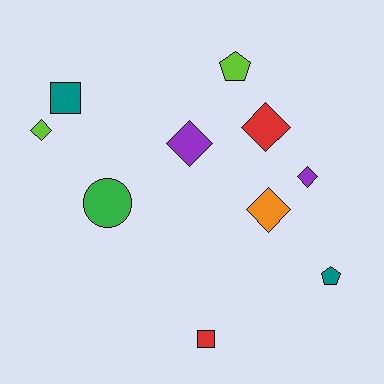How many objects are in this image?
There are 10 objects.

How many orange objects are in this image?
There is 1 orange object.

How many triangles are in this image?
There are no triangles.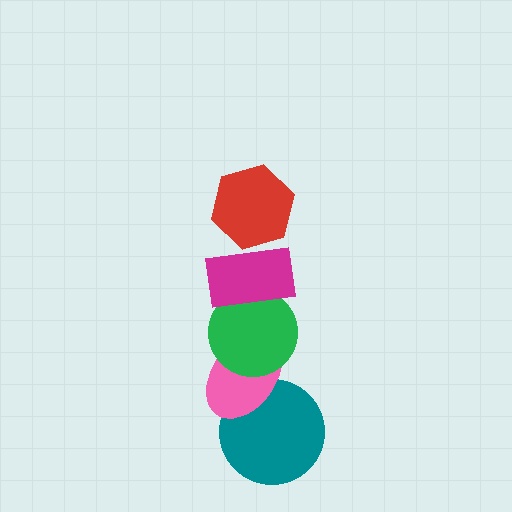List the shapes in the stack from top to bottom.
From top to bottom: the red hexagon, the magenta rectangle, the green circle, the pink ellipse, the teal circle.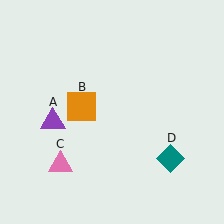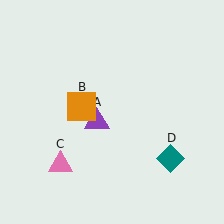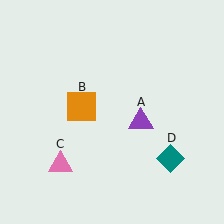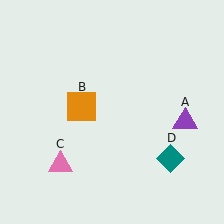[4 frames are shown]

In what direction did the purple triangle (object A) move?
The purple triangle (object A) moved right.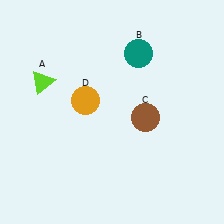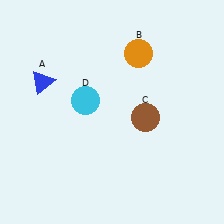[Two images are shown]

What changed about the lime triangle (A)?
In Image 1, A is lime. In Image 2, it changed to blue.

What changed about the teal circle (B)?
In Image 1, B is teal. In Image 2, it changed to orange.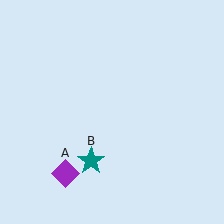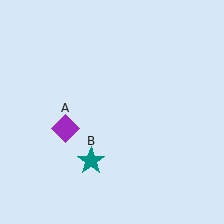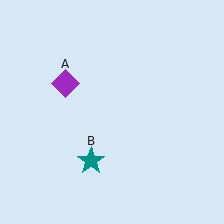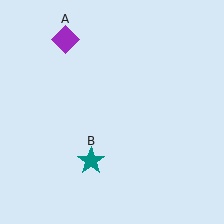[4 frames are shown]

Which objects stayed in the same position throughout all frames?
Teal star (object B) remained stationary.